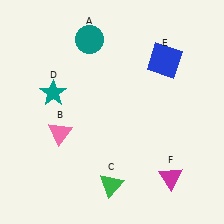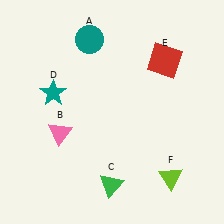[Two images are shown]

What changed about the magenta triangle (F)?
In Image 1, F is magenta. In Image 2, it changed to lime.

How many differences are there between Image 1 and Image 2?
There are 2 differences between the two images.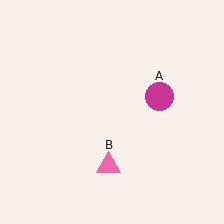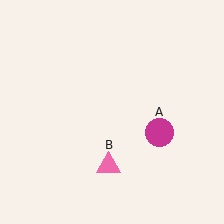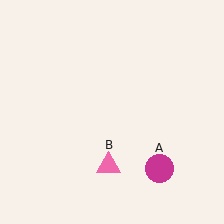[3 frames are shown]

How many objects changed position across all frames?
1 object changed position: magenta circle (object A).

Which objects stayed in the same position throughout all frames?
Pink triangle (object B) remained stationary.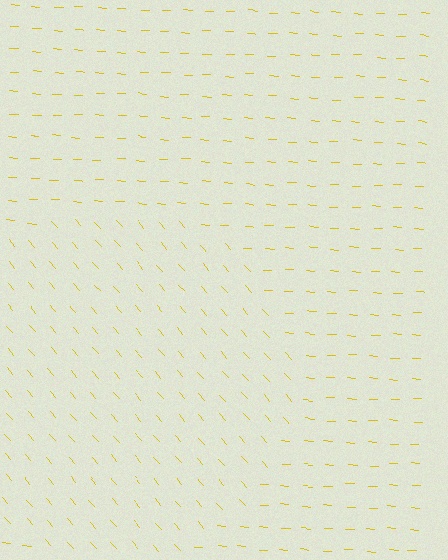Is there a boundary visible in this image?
Yes, there is a texture boundary formed by a change in line orientation.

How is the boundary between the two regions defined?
The boundary is defined purely by a change in line orientation (approximately 45 degrees difference). All lines are the same color and thickness.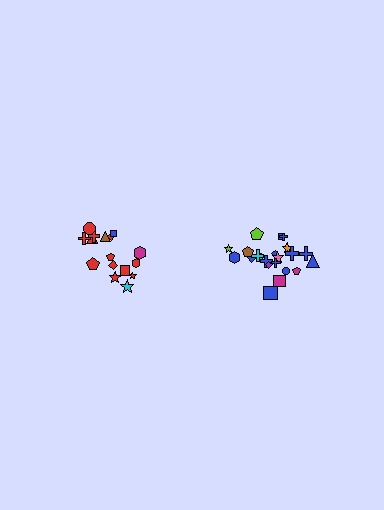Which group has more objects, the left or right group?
The right group.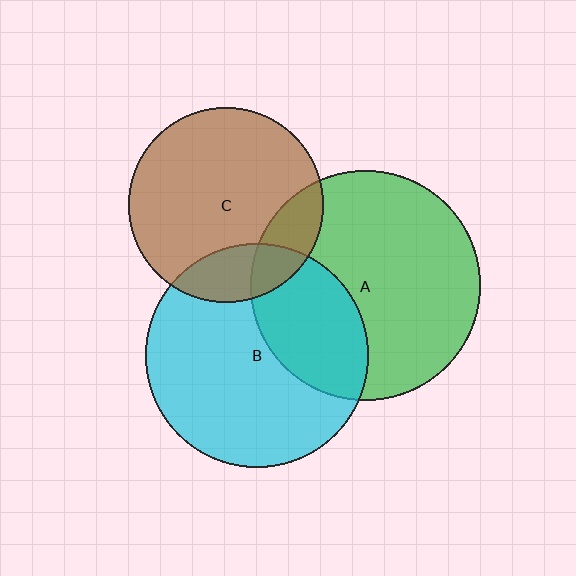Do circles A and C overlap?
Yes.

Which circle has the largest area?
Circle A (green).